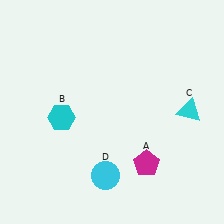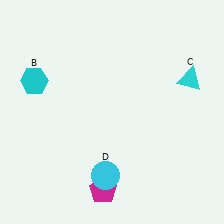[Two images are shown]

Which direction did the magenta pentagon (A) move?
The magenta pentagon (A) moved left.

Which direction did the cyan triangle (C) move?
The cyan triangle (C) moved up.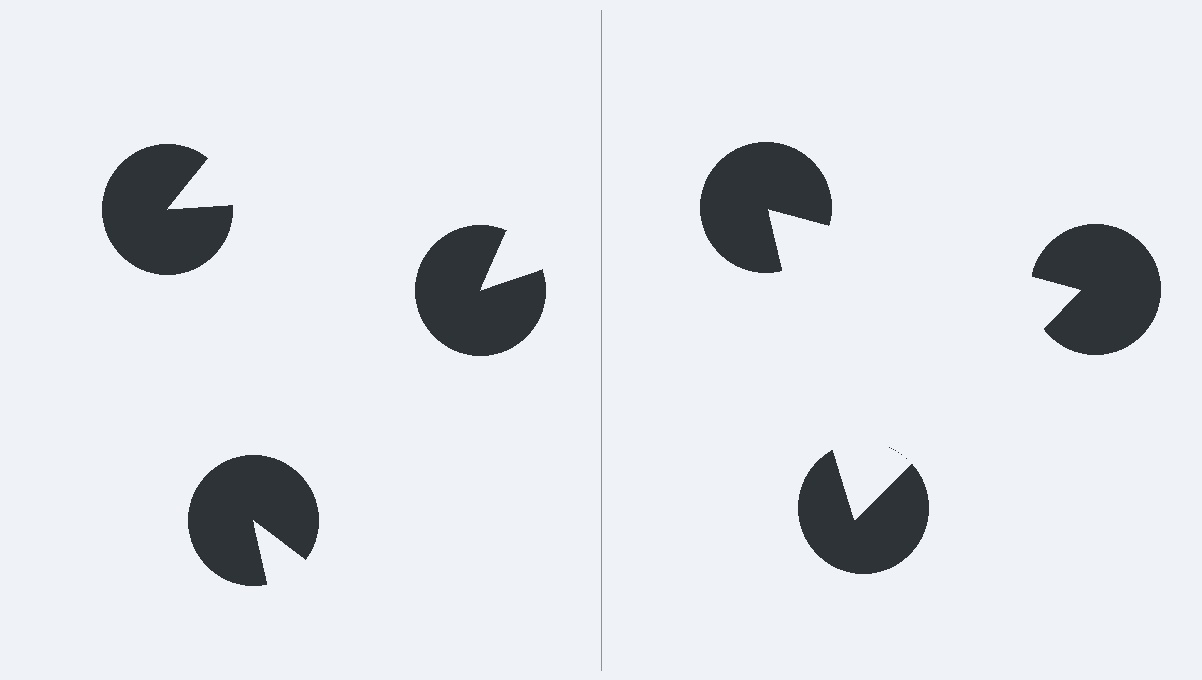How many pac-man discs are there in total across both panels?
6 — 3 on each side.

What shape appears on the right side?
An illusory triangle.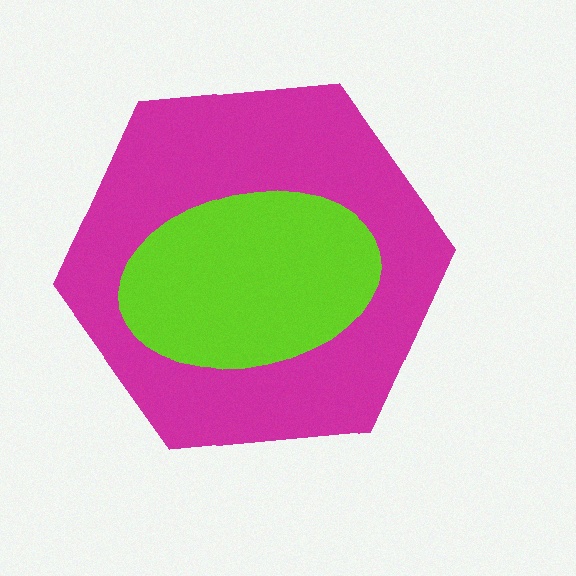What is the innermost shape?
The lime ellipse.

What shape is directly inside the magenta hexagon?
The lime ellipse.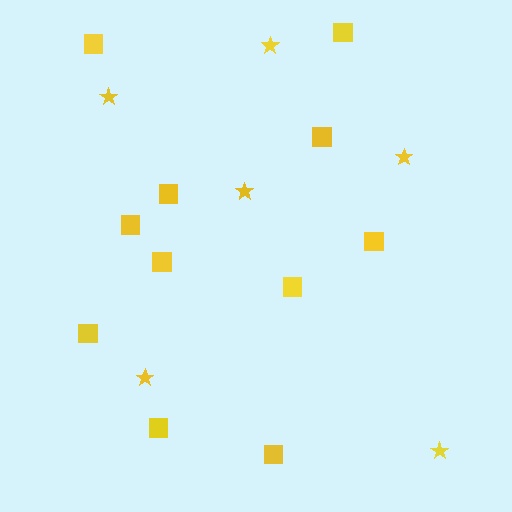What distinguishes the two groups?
There are 2 groups: one group of squares (11) and one group of stars (6).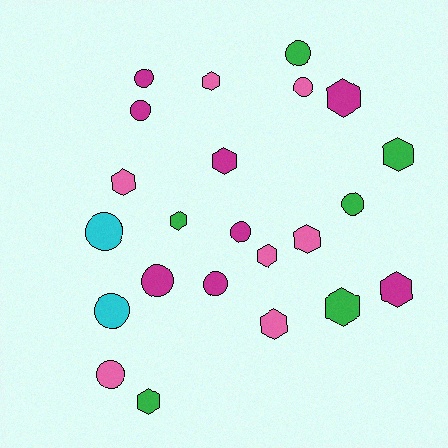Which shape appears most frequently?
Hexagon, with 12 objects.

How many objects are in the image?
There are 23 objects.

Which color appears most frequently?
Magenta, with 8 objects.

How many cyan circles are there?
There are 2 cyan circles.